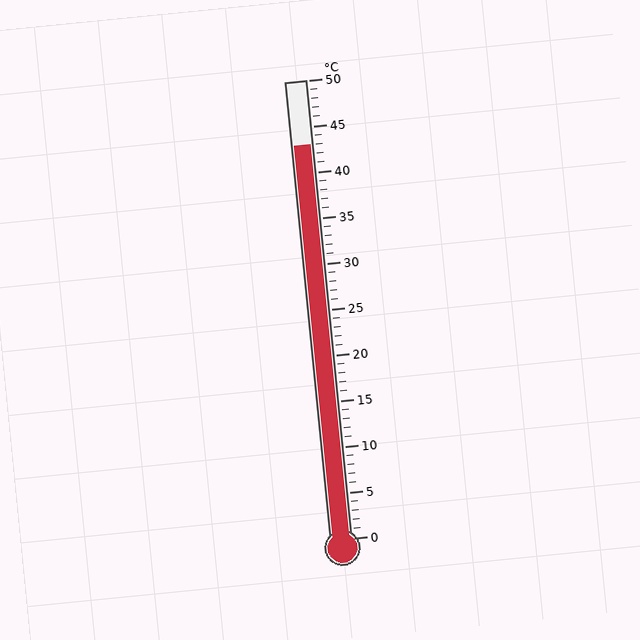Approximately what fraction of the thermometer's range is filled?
The thermometer is filled to approximately 85% of its range.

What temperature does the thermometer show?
The thermometer shows approximately 43°C.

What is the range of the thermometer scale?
The thermometer scale ranges from 0°C to 50°C.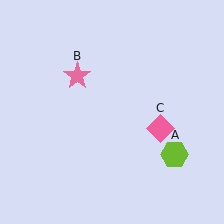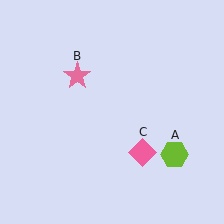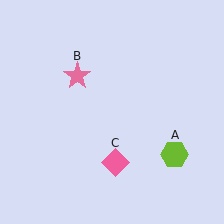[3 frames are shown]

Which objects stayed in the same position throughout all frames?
Lime hexagon (object A) and pink star (object B) remained stationary.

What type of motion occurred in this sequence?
The pink diamond (object C) rotated clockwise around the center of the scene.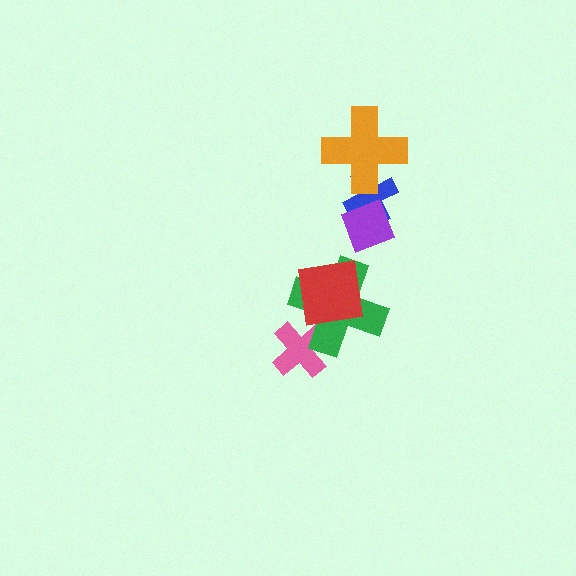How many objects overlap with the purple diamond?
1 object overlaps with the purple diamond.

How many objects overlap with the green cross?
2 objects overlap with the green cross.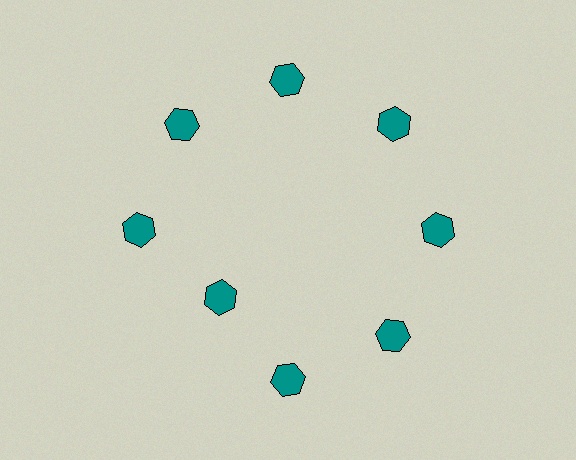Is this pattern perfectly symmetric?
No. The 8 teal hexagons are arranged in a ring, but one element near the 8 o'clock position is pulled inward toward the center, breaking the 8-fold rotational symmetry.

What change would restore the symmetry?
The symmetry would be restored by moving it outward, back onto the ring so that all 8 hexagons sit at equal angles and equal distance from the center.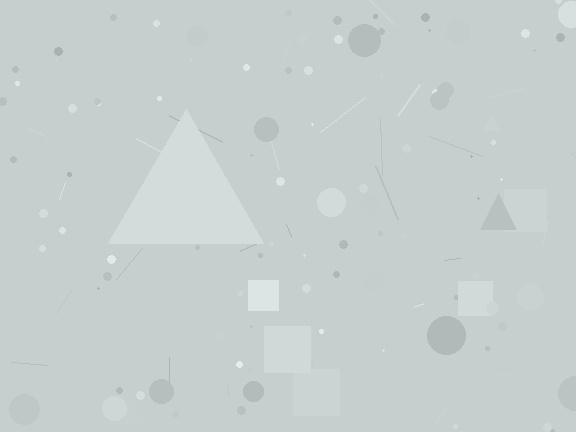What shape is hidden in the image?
A triangle is hidden in the image.